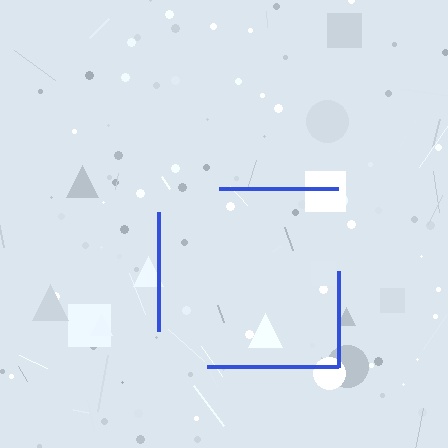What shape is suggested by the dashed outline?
The dashed outline suggests a square.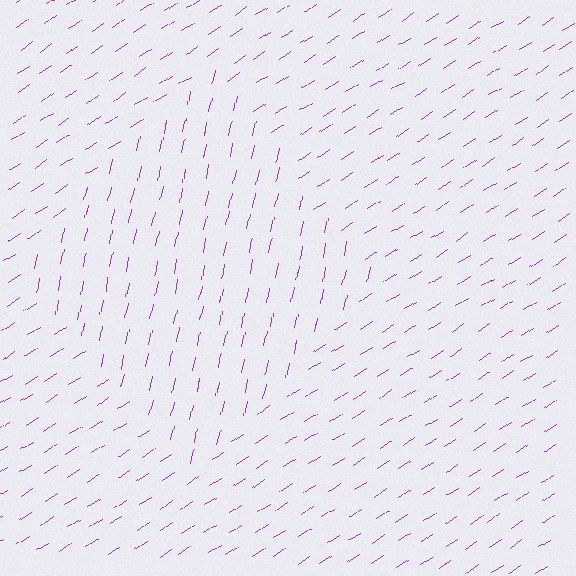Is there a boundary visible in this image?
Yes, there is a texture boundary formed by a change in line orientation.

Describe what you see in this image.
The image is filled with small purple line segments. A diamond region in the image has lines oriented differently from the surrounding lines, creating a visible texture boundary.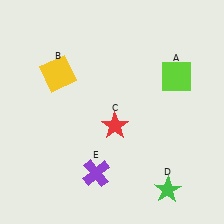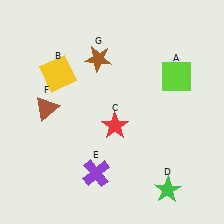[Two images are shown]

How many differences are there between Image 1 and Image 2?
There are 2 differences between the two images.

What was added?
A brown triangle (F), a brown star (G) were added in Image 2.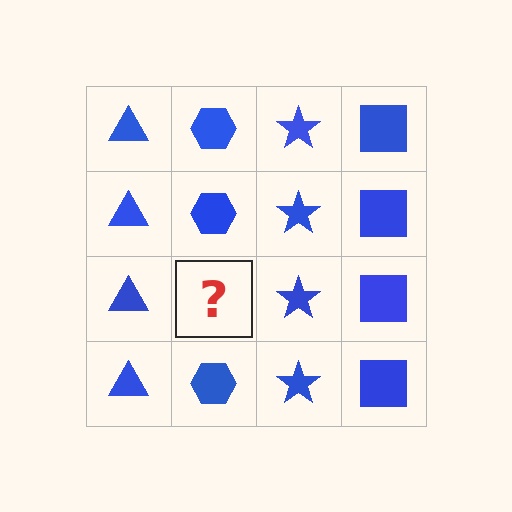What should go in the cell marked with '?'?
The missing cell should contain a blue hexagon.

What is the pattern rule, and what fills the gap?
The rule is that each column has a consistent shape. The gap should be filled with a blue hexagon.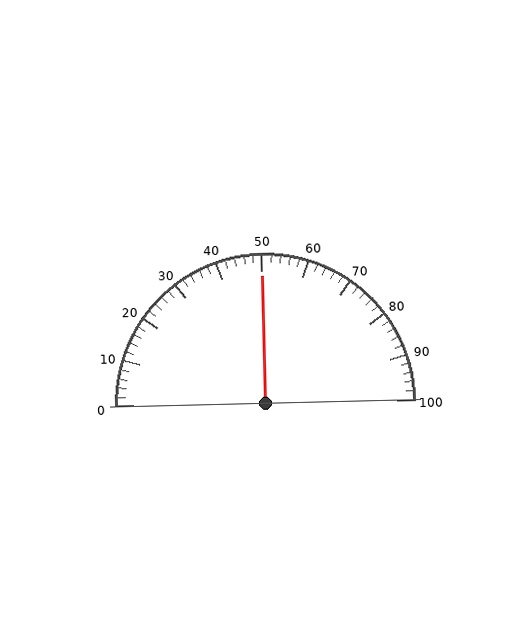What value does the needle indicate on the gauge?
The needle indicates approximately 50.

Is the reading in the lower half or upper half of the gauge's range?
The reading is in the upper half of the range (0 to 100).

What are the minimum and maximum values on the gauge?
The gauge ranges from 0 to 100.